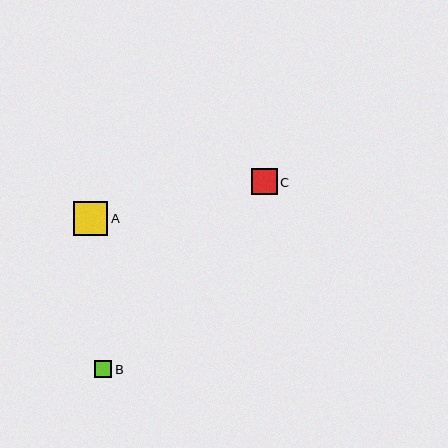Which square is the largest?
Square A is the largest with a size of approximately 34 pixels.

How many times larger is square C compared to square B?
Square C is approximately 1.5 times the size of square B.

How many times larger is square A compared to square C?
Square A is approximately 1.3 times the size of square C.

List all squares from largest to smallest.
From largest to smallest: A, C, B.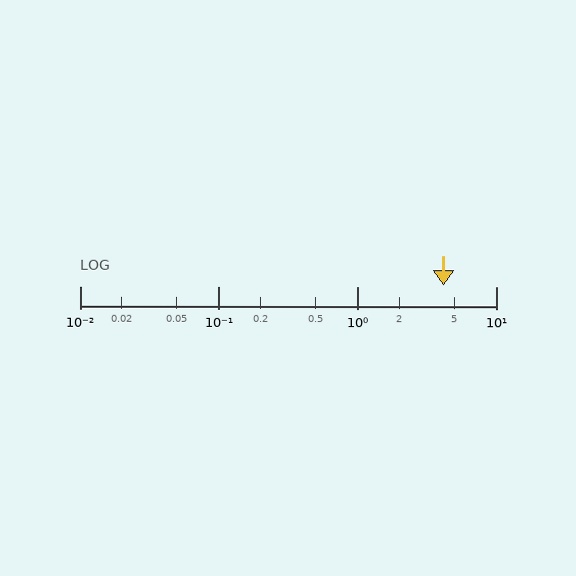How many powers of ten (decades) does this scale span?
The scale spans 3 decades, from 0.01 to 10.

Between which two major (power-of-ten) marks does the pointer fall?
The pointer is between 1 and 10.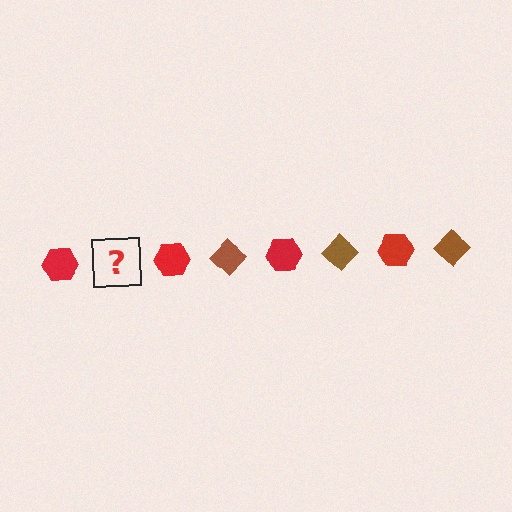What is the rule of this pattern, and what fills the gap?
The rule is that the pattern alternates between red hexagon and brown diamond. The gap should be filled with a brown diamond.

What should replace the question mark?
The question mark should be replaced with a brown diamond.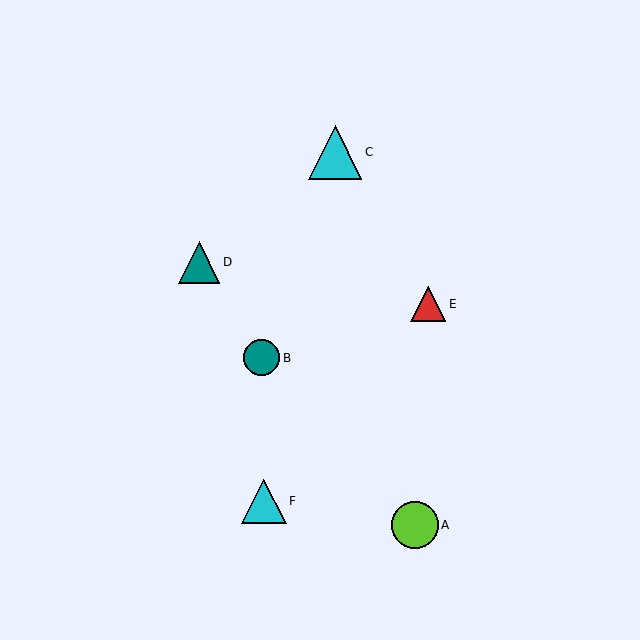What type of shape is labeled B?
Shape B is a teal circle.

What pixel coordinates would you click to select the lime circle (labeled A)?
Click at (415, 525) to select the lime circle A.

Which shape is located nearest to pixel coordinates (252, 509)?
The cyan triangle (labeled F) at (264, 501) is nearest to that location.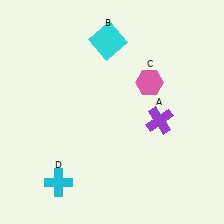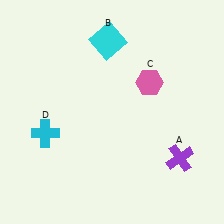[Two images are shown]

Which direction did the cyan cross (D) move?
The cyan cross (D) moved up.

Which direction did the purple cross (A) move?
The purple cross (A) moved down.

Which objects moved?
The objects that moved are: the purple cross (A), the cyan cross (D).